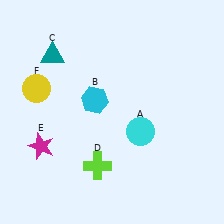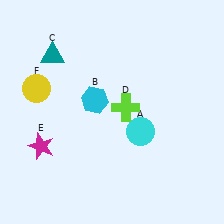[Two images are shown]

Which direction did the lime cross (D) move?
The lime cross (D) moved up.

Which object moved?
The lime cross (D) moved up.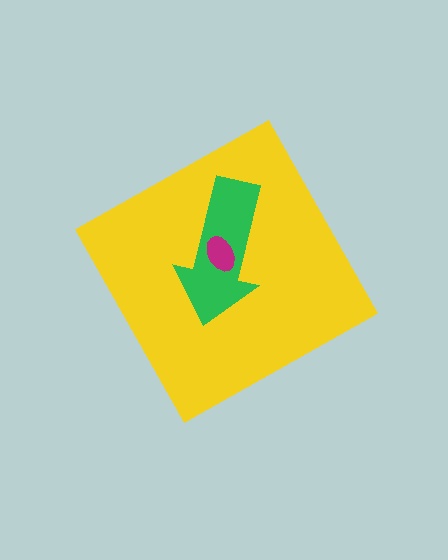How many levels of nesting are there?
3.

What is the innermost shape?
The magenta ellipse.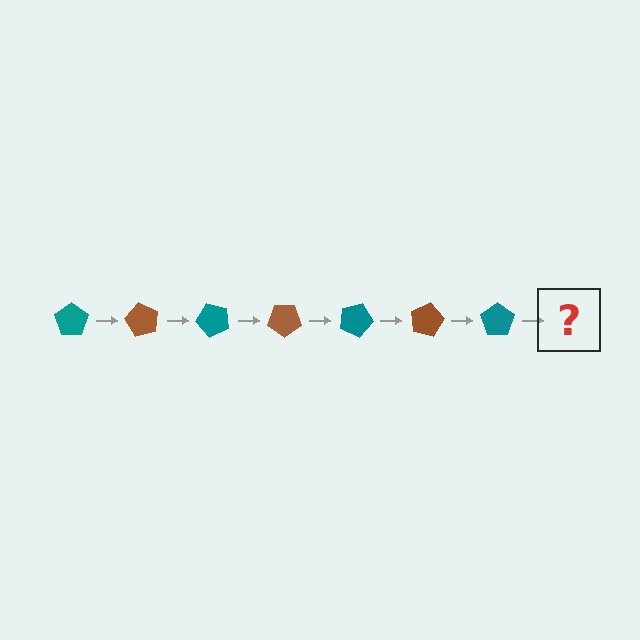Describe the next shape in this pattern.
It should be a brown pentagon, rotated 420 degrees from the start.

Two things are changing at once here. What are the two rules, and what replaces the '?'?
The two rules are that it rotates 60 degrees each step and the color cycles through teal and brown. The '?' should be a brown pentagon, rotated 420 degrees from the start.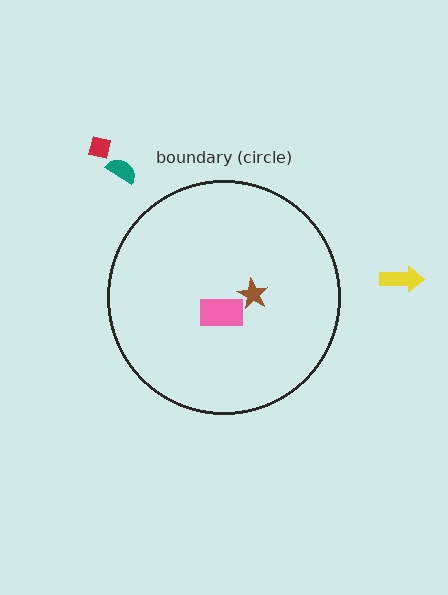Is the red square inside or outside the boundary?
Outside.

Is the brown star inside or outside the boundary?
Inside.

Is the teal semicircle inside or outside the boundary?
Outside.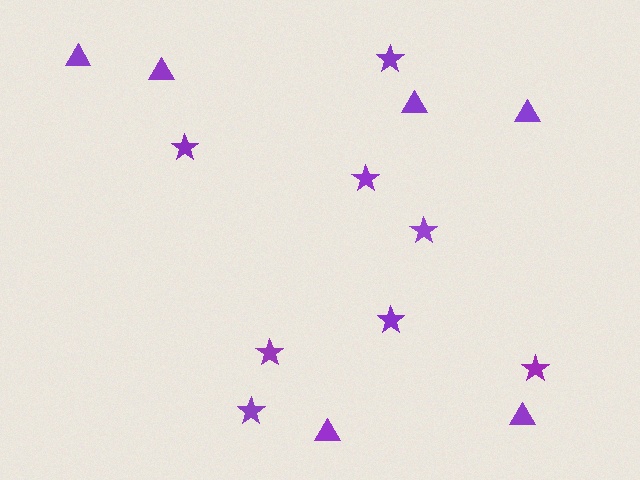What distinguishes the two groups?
There are 2 groups: one group of triangles (6) and one group of stars (8).